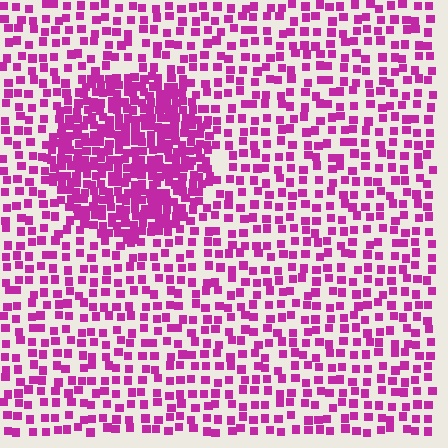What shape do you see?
I see a circle.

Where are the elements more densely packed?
The elements are more densely packed inside the circle boundary.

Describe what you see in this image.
The image contains small magenta elements arranged at two different densities. A circle-shaped region is visible where the elements are more densely packed than the surrounding area.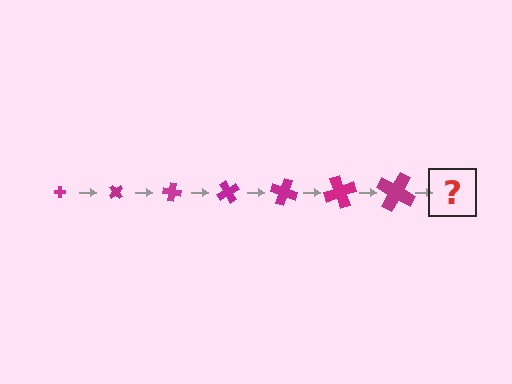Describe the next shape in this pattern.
It should be a cross, larger than the previous one and rotated 350 degrees from the start.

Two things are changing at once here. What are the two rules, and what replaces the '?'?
The two rules are that the cross grows larger each step and it rotates 50 degrees each step. The '?' should be a cross, larger than the previous one and rotated 350 degrees from the start.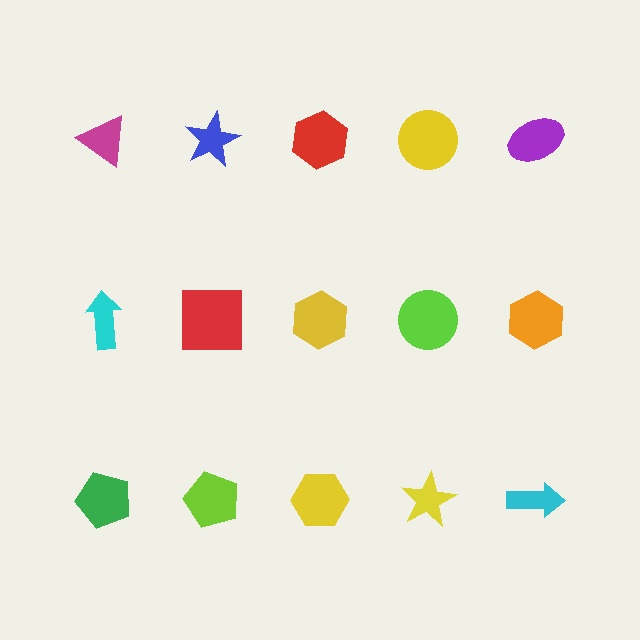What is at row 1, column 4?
A yellow circle.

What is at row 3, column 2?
A lime pentagon.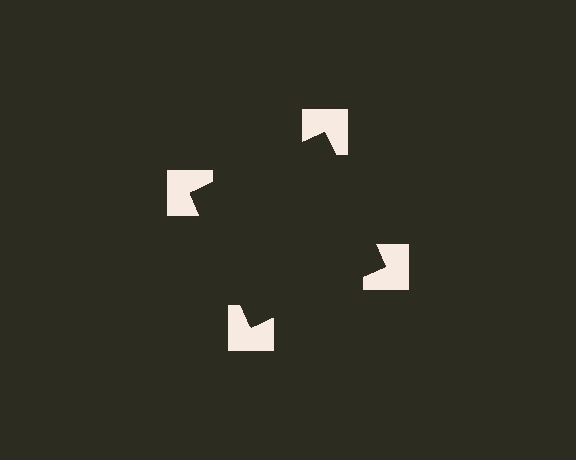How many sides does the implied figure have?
4 sides.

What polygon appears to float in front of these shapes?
An illusory square — its edges are inferred from the aligned wedge cuts in the notched squares, not physically drawn.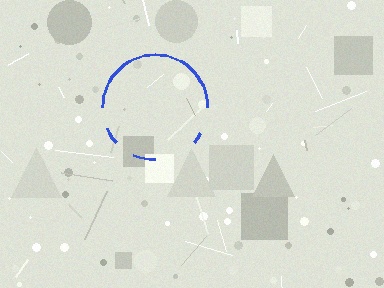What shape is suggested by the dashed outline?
The dashed outline suggests a circle.